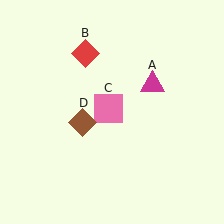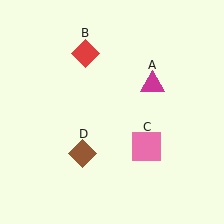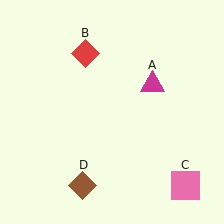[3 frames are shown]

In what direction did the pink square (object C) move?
The pink square (object C) moved down and to the right.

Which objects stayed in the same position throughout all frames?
Magenta triangle (object A) and red diamond (object B) remained stationary.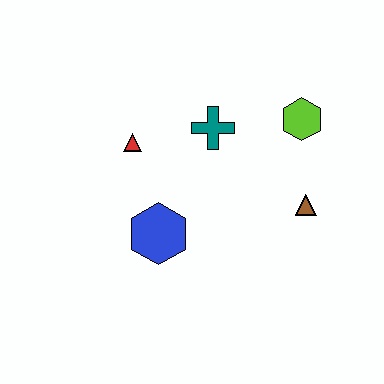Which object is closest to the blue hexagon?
The red triangle is closest to the blue hexagon.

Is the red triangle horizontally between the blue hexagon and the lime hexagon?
No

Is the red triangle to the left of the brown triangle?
Yes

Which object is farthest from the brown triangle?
The red triangle is farthest from the brown triangle.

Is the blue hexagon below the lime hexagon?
Yes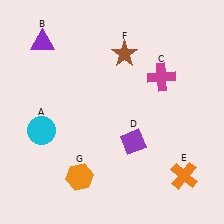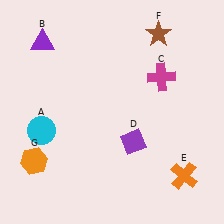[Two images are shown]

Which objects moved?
The objects that moved are: the brown star (F), the orange hexagon (G).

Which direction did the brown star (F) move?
The brown star (F) moved right.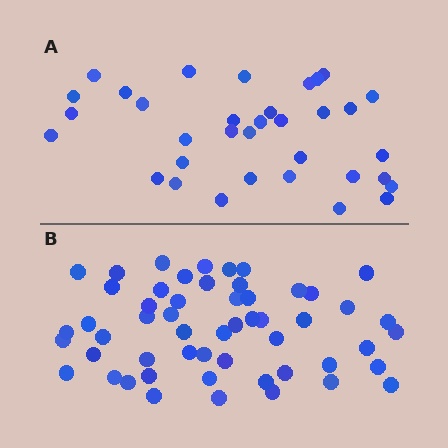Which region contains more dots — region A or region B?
Region B (the bottom region) has more dots.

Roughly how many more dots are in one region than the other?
Region B has approximately 20 more dots than region A.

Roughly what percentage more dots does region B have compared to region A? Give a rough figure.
About 60% more.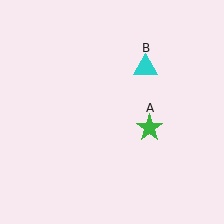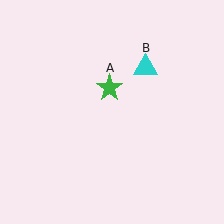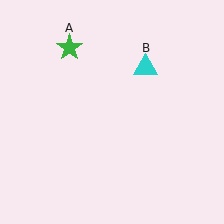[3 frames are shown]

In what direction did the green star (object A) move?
The green star (object A) moved up and to the left.